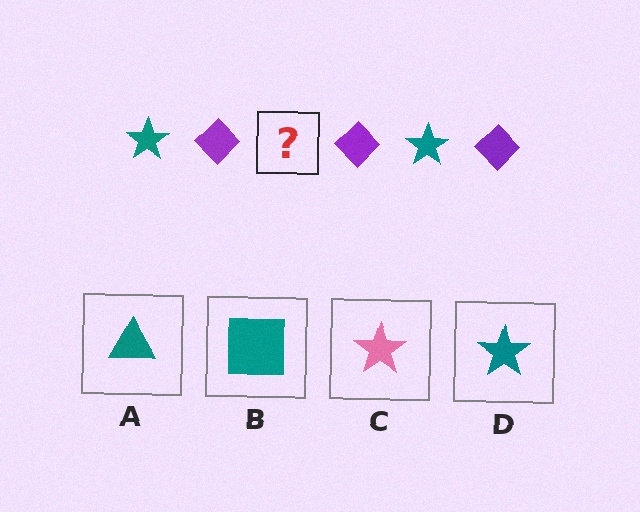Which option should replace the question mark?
Option D.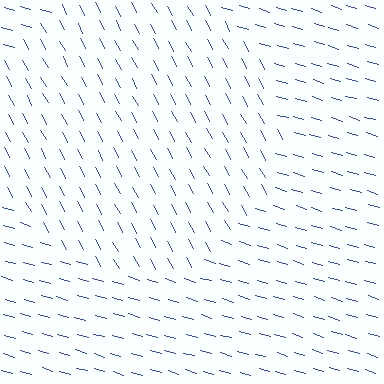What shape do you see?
I see a circle.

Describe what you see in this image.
The image is filled with small blue line segments. A circle region in the image has lines oriented differently from the surrounding lines, creating a visible texture boundary.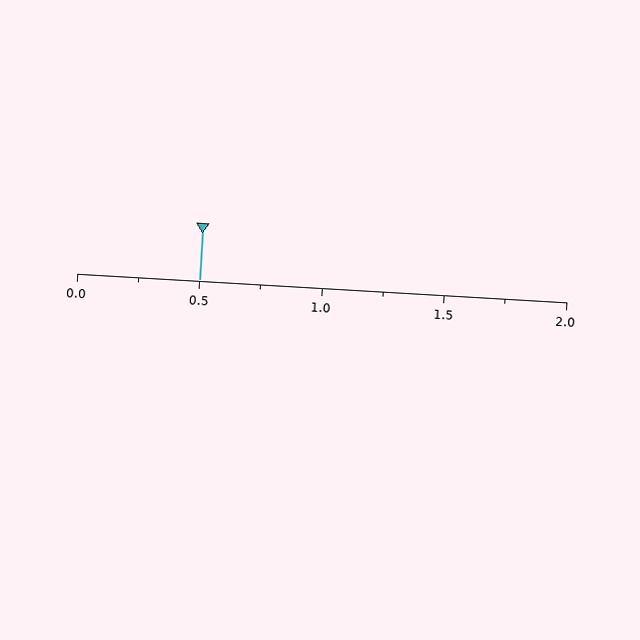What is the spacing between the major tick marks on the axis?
The major ticks are spaced 0.5 apart.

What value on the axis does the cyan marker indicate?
The marker indicates approximately 0.5.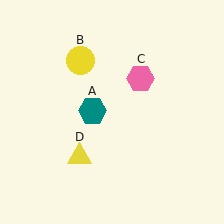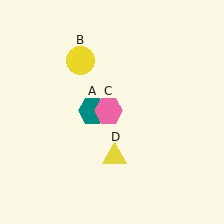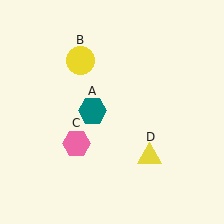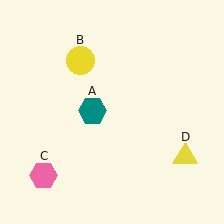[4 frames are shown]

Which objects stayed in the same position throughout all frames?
Teal hexagon (object A) and yellow circle (object B) remained stationary.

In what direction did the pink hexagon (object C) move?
The pink hexagon (object C) moved down and to the left.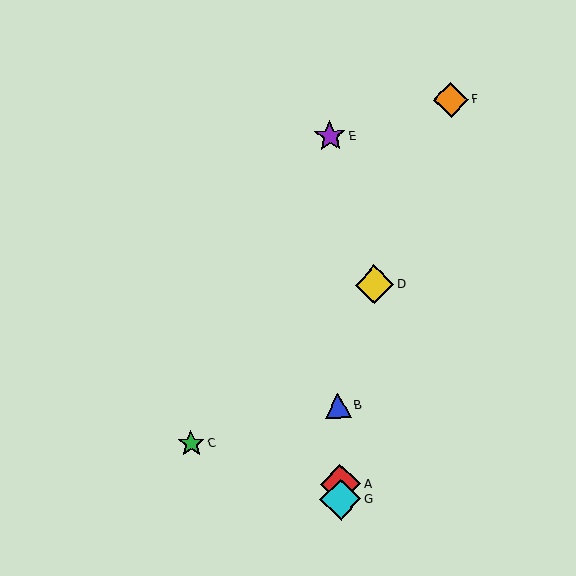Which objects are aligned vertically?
Objects A, B, E, G are aligned vertically.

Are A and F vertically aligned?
No, A is at x≈340 and F is at x≈451.